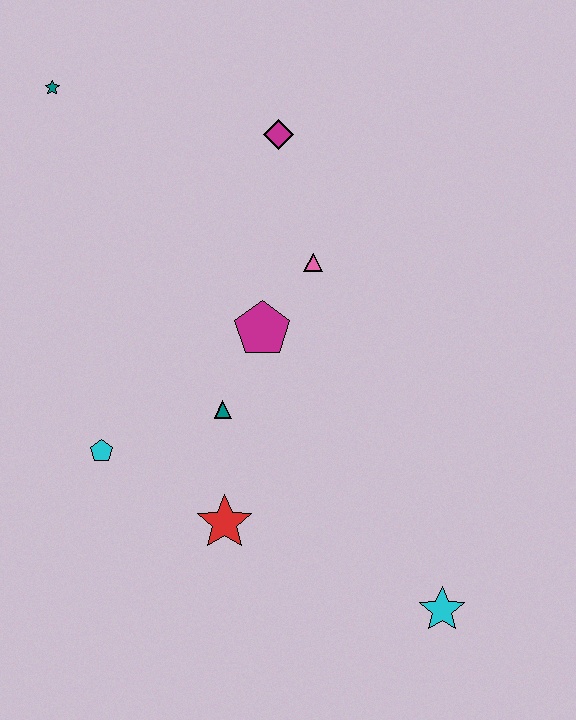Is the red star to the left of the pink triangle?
Yes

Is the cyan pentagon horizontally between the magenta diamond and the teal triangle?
No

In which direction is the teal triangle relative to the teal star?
The teal triangle is below the teal star.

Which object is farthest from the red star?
The teal star is farthest from the red star.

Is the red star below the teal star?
Yes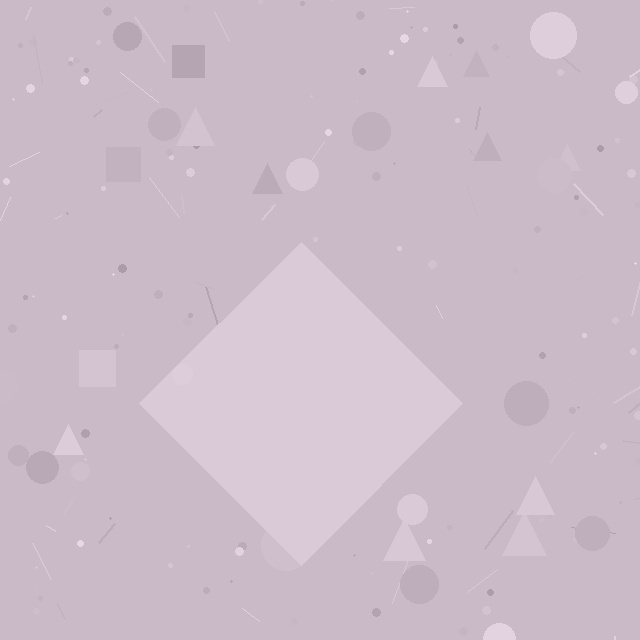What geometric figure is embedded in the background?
A diamond is embedded in the background.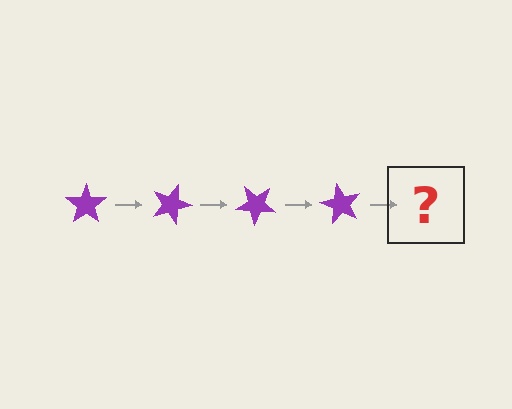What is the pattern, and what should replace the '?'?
The pattern is that the star rotates 20 degrees each step. The '?' should be a purple star rotated 80 degrees.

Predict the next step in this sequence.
The next step is a purple star rotated 80 degrees.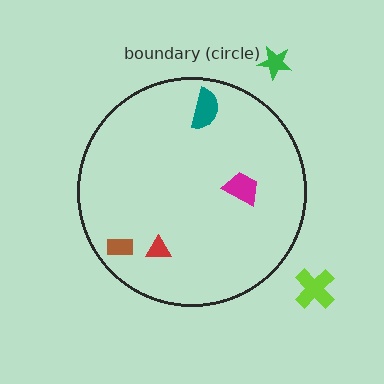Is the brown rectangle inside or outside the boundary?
Inside.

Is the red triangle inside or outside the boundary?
Inside.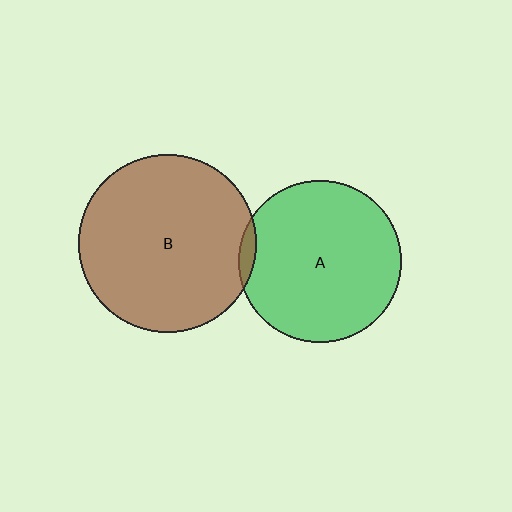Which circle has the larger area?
Circle B (brown).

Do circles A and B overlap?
Yes.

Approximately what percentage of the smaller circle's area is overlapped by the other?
Approximately 5%.